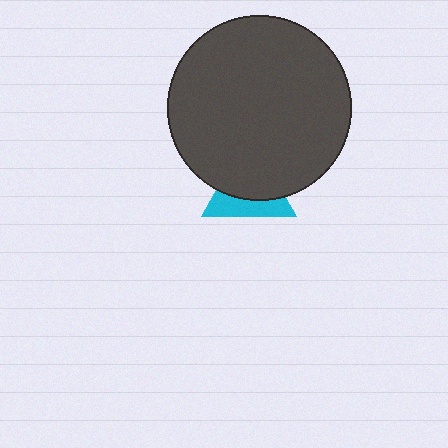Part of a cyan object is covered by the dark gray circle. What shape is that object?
It is a triangle.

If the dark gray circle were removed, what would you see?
You would see the complete cyan triangle.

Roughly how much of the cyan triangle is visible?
A small part of it is visible (roughly 40%).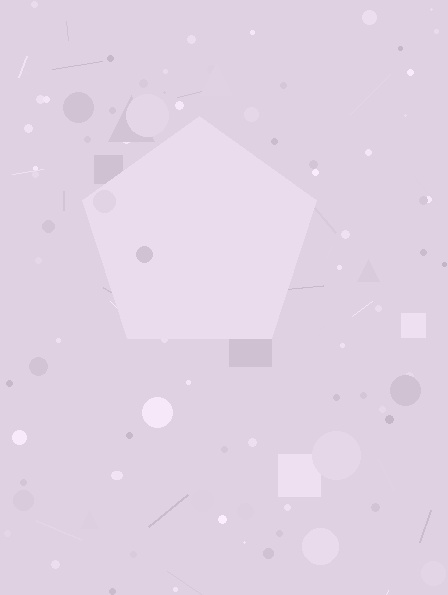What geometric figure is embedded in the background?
A pentagon is embedded in the background.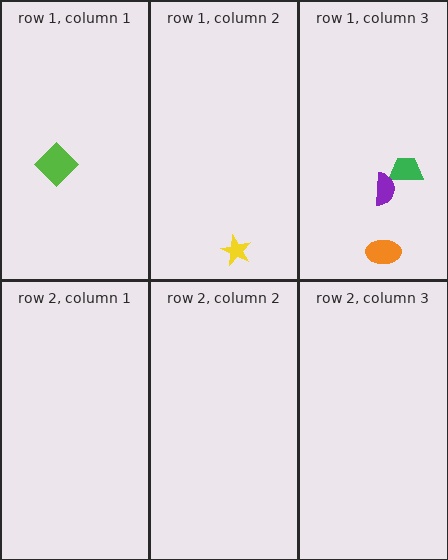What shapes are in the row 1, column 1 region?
The lime diamond.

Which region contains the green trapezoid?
The row 1, column 3 region.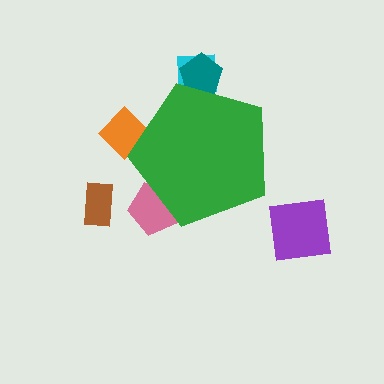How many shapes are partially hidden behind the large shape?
4 shapes are partially hidden.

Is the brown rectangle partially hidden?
No, the brown rectangle is fully visible.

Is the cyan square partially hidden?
Yes, the cyan square is partially hidden behind the green pentagon.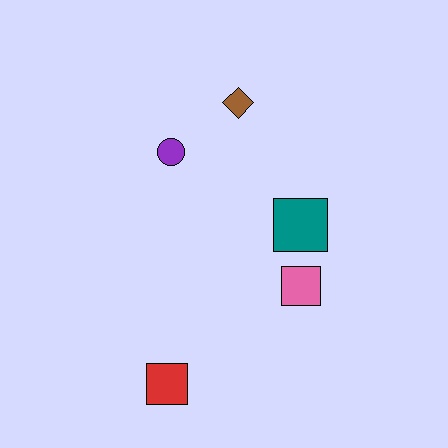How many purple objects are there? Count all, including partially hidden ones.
There is 1 purple object.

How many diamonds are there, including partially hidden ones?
There is 1 diamond.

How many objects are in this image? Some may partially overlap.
There are 5 objects.